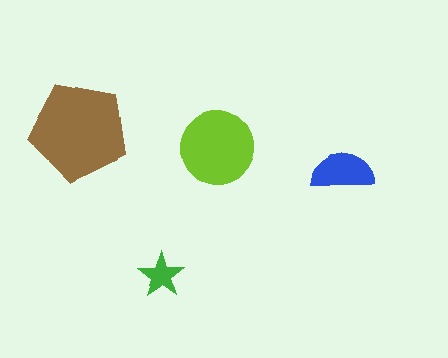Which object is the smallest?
The green star.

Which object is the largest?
The brown pentagon.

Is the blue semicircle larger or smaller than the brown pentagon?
Smaller.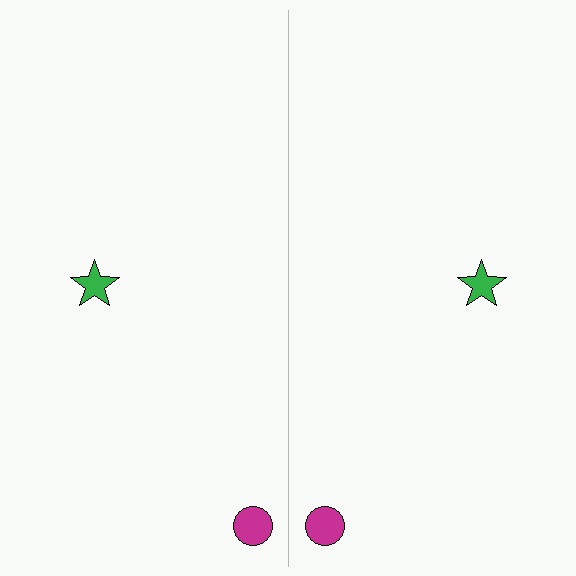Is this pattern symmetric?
Yes, this pattern has bilateral (reflection) symmetry.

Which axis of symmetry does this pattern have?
The pattern has a vertical axis of symmetry running through the center of the image.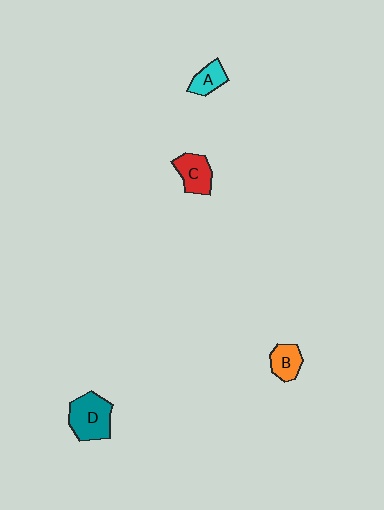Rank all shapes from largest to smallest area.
From largest to smallest: D (teal), C (red), B (orange), A (cyan).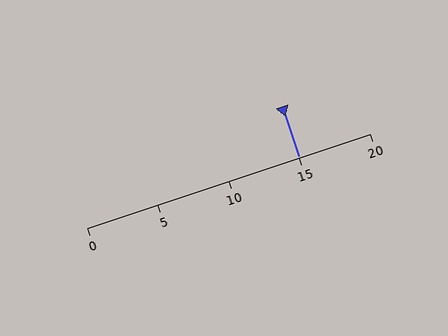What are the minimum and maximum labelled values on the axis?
The axis runs from 0 to 20.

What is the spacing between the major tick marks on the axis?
The major ticks are spaced 5 apart.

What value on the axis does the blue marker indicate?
The marker indicates approximately 15.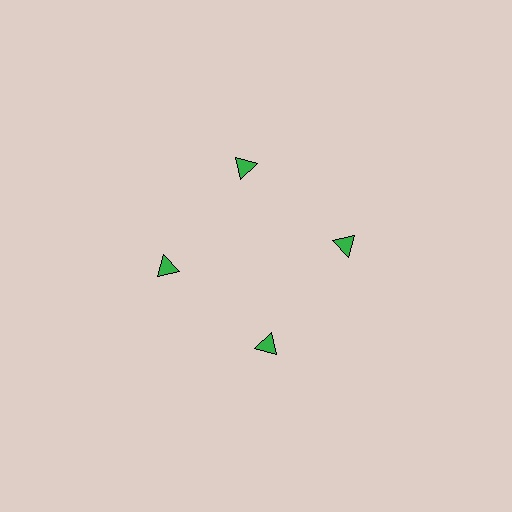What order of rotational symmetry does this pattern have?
This pattern has 4-fold rotational symmetry.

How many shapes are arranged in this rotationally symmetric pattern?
There are 4 shapes, arranged in 4 groups of 1.